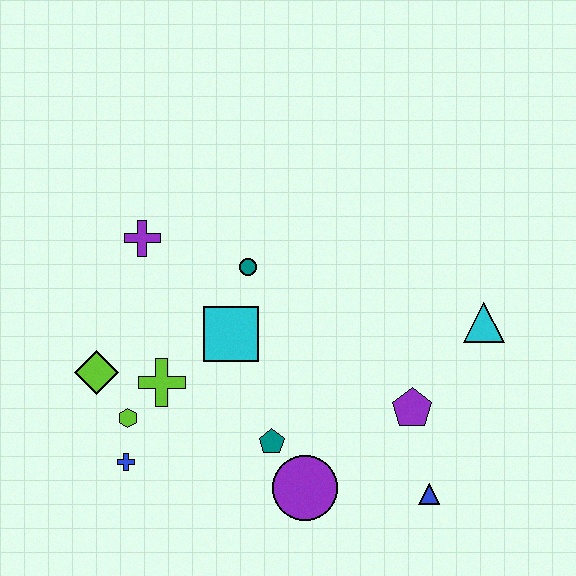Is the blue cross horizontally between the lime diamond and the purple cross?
Yes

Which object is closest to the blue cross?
The lime hexagon is closest to the blue cross.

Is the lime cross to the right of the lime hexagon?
Yes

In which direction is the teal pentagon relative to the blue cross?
The teal pentagon is to the right of the blue cross.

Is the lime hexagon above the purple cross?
No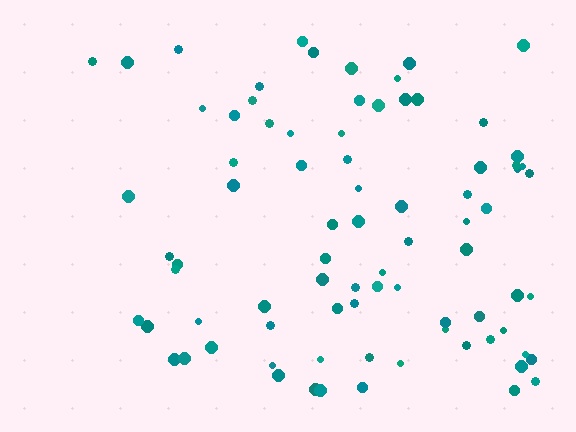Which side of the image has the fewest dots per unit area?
The left.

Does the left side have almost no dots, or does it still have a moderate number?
Still a moderate number, just noticeably fewer than the right.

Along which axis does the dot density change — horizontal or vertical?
Horizontal.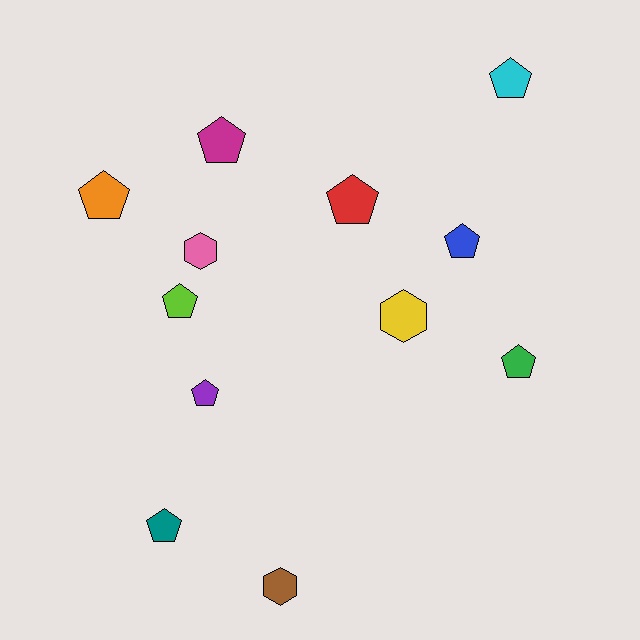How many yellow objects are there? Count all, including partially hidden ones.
There is 1 yellow object.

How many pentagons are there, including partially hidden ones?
There are 9 pentagons.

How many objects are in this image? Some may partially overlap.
There are 12 objects.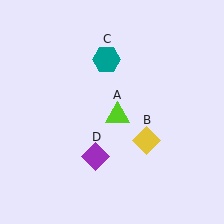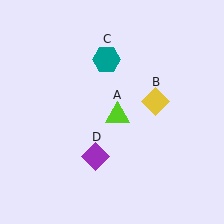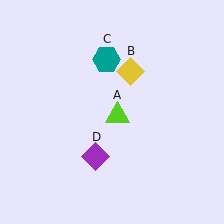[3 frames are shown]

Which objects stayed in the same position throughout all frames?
Lime triangle (object A) and teal hexagon (object C) and purple diamond (object D) remained stationary.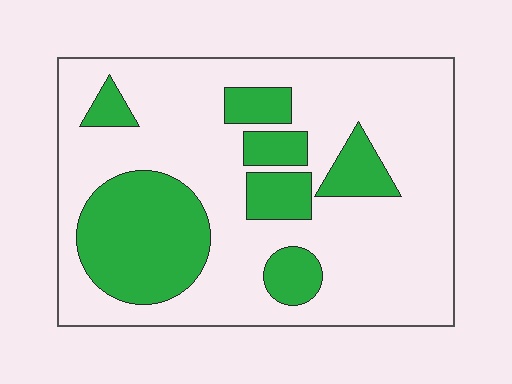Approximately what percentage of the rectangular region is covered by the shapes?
Approximately 30%.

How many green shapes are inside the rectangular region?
7.